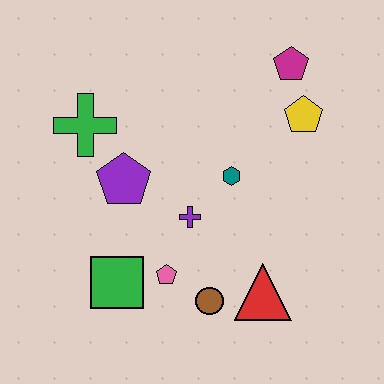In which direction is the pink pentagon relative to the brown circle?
The pink pentagon is to the left of the brown circle.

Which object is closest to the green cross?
The purple pentagon is closest to the green cross.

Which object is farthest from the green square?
The magenta pentagon is farthest from the green square.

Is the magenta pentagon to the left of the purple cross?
No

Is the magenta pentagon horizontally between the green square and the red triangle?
No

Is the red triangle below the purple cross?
Yes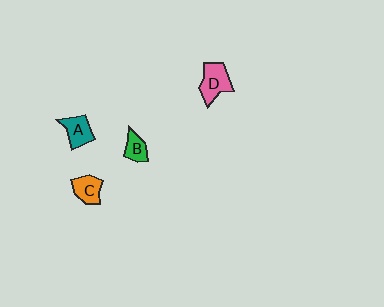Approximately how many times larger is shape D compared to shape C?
Approximately 1.4 times.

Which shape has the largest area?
Shape D (pink).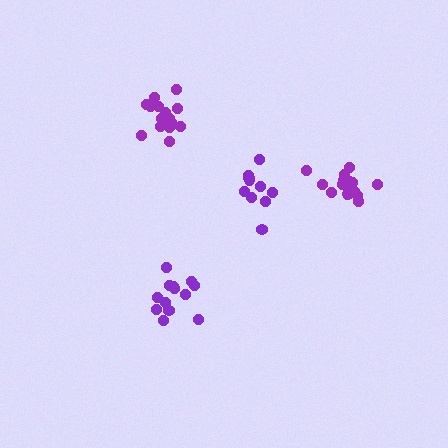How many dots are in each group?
Group 1: 13 dots, Group 2: 11 dots, Group 3: 16 dots, Group 4: 16 dots (56 total).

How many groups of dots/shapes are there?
There are 4 groups.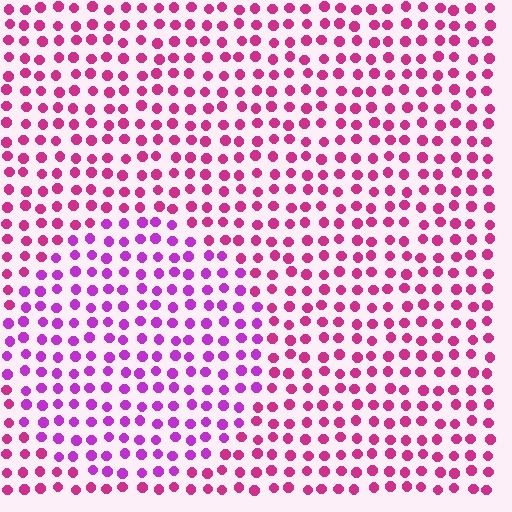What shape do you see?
I see a circle.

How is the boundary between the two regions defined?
The boundary is defined purely by a slight shift in hue (about 32 degrees). Spacing, size, and orientation are identical on both sides.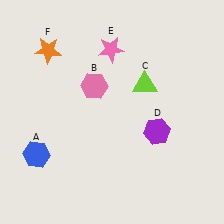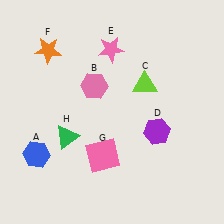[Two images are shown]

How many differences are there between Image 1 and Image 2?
There are 2 differences between the two images.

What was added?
A pink square (G), a green triangle (H) were added in Image 2.